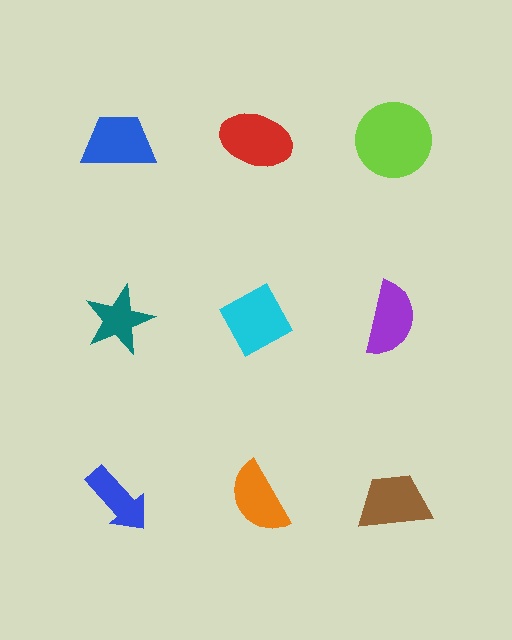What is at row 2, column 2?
A cyan diamond.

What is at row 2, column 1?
A teal star.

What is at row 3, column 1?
A blue arrow.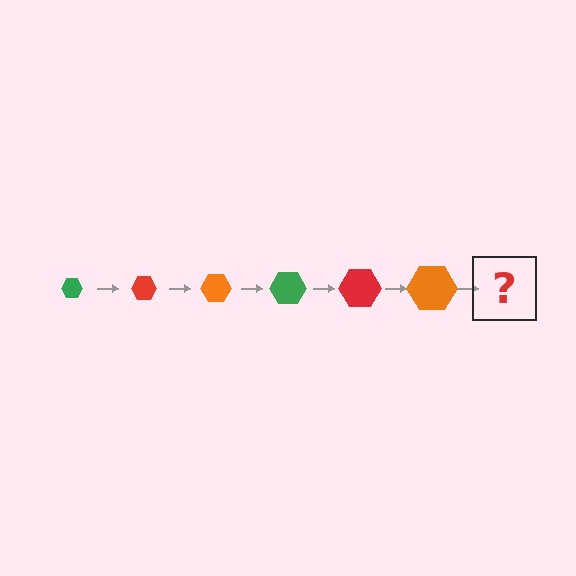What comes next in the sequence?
The next element should be a green hexagon, larger than the previous one.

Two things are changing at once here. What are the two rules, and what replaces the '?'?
The two rules are that the hexagon grows larger each step and the color cycles through green, red, and orange. The '?' should be a green hexagon, larger than the previous one.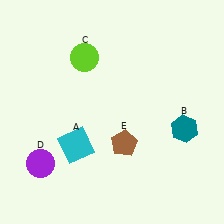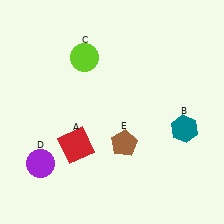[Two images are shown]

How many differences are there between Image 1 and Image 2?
There is 1 difference between the two images.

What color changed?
The square (A) changed from cyan in Image 1 to red in Image 2.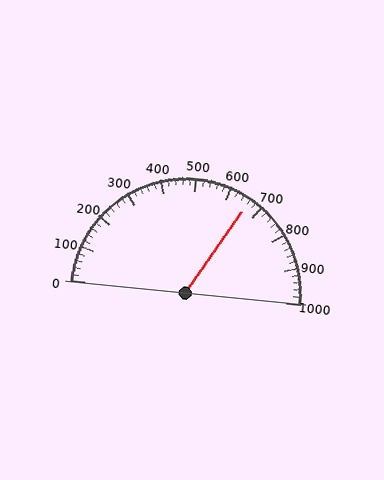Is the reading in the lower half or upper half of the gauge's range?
The reading is in the upper half of the range (0 to 1000).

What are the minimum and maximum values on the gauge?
The gauge ranges from 0 to 1000.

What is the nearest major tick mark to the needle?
The nearest major tick mark is 700.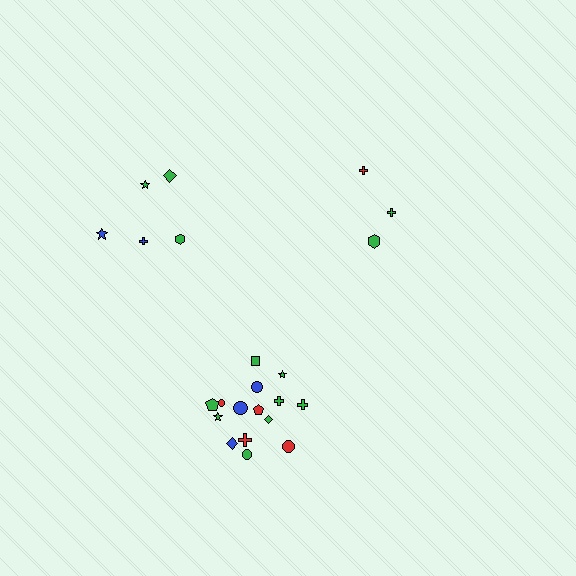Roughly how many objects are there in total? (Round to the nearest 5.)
Roughly 25 objects in total.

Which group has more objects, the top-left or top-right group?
The top-left group.